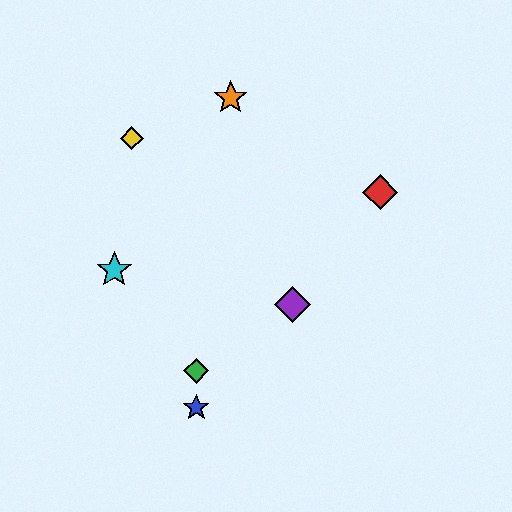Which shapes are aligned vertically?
The blue star, the green diamond are aligned vertically.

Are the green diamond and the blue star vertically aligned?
Yes, both are at x≈196.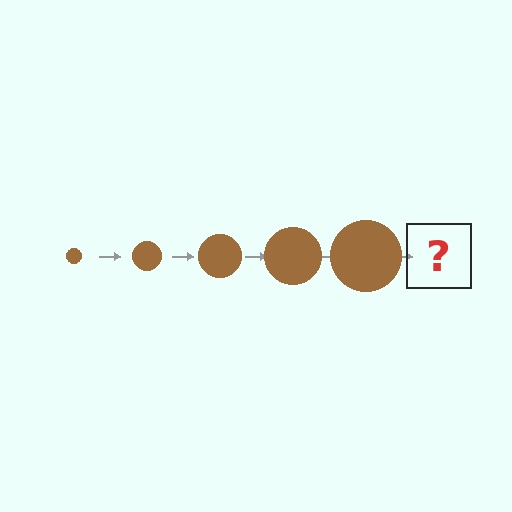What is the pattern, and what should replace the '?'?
The pattern is that the circle gets progressively larger each step. The '?' should be a brown circle, larger than the previous one.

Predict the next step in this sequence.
The next step is a brown circle, larger than the previous one.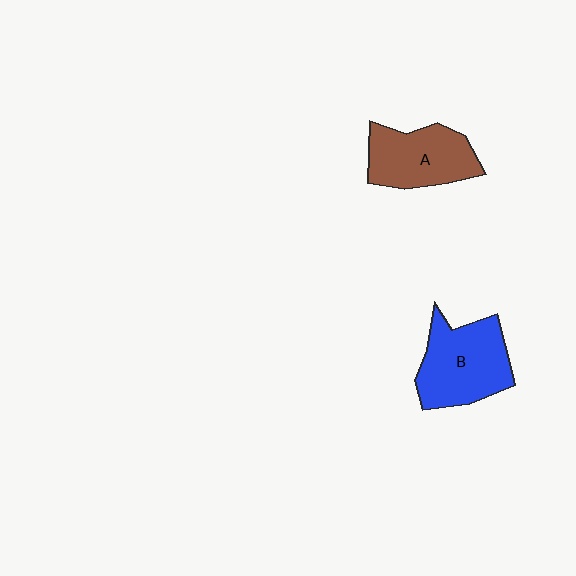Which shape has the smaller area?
Shape A (brown).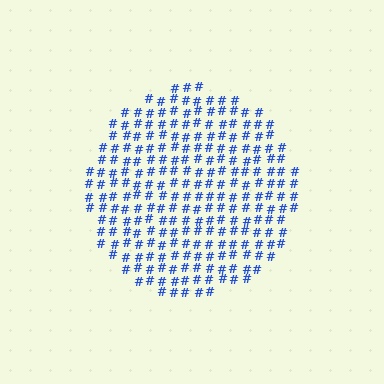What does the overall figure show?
The overall figure shows a circle.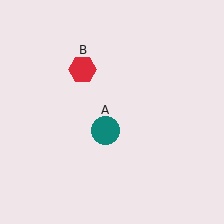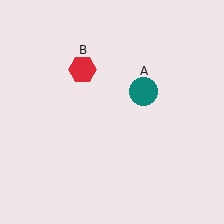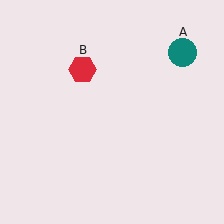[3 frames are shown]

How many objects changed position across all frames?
1 object changed position: teal circle (object A).